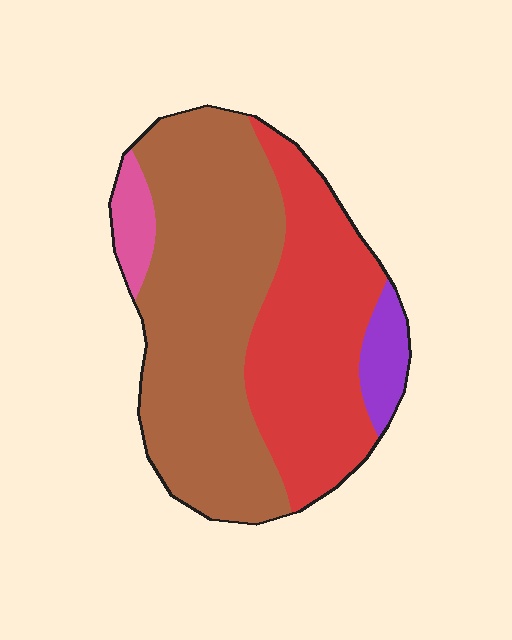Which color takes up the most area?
Brown, at roughly 55%.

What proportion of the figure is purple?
Purple covers about 5% of the figure.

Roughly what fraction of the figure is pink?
Pink covers 5% of the figure.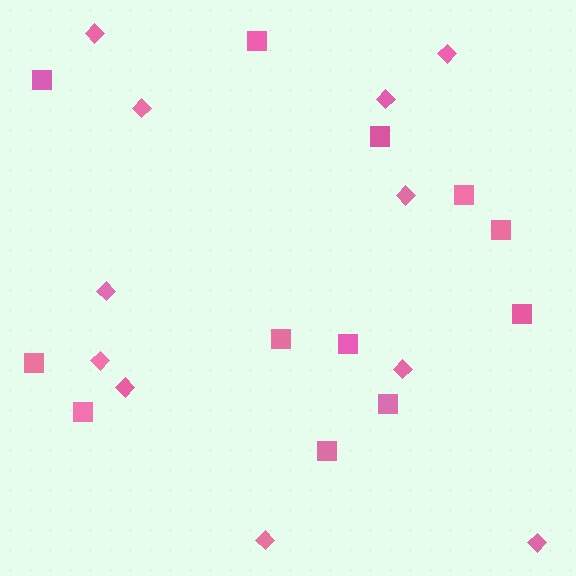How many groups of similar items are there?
There are 2 groups: one group of squares (12) and one group of diamonds (11).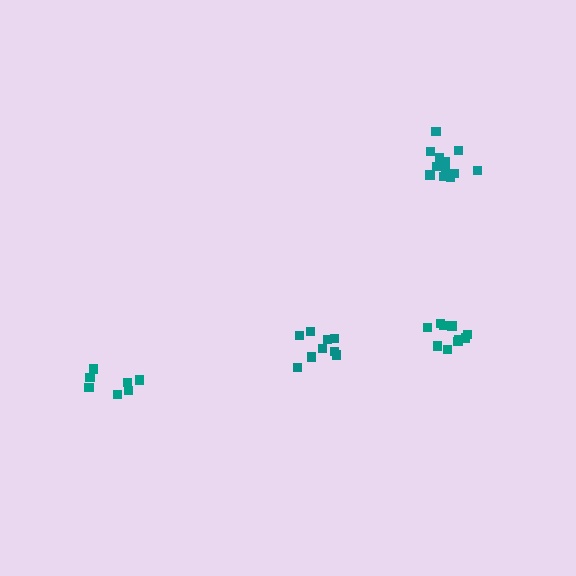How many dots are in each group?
Group 1: 12 dots, Group 2: 10 dots, Group 3: 7 dots, Group 4: 9 dots (38 total).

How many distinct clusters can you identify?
There are 4 distinct clusters.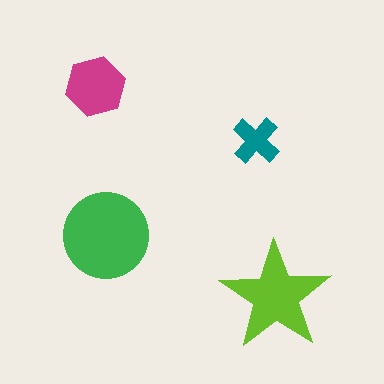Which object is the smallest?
The teal cross.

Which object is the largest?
The green circle.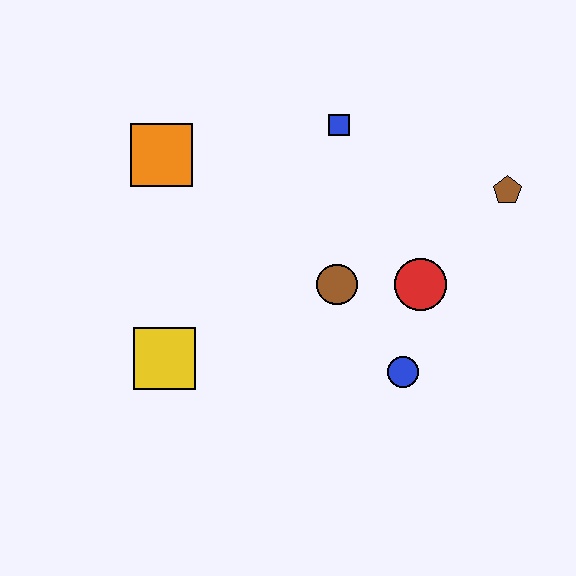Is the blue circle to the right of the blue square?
Yes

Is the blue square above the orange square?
Yes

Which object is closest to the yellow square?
The brown circle is closest to the yellow square.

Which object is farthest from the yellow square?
The brown pentagon is farthest from the yellow square.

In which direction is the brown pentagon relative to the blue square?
The brown pentagon is to the right of the blue square.